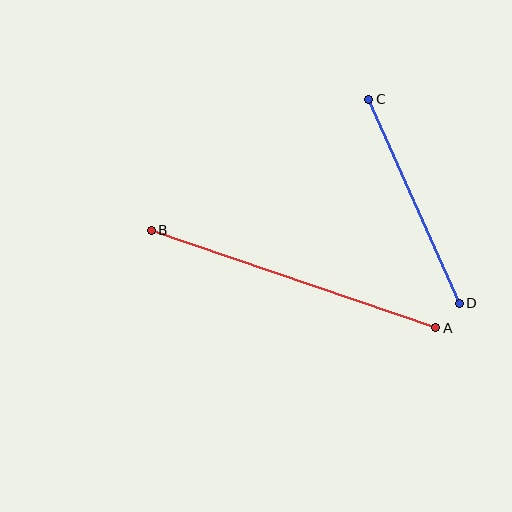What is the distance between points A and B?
The distance is approximately 301 pixels.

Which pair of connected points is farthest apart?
Points A and B are farthest apart.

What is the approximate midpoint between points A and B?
The midpoint is at approximately (294, 279) pixels.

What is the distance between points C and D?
The distance is approximately 223 pixels.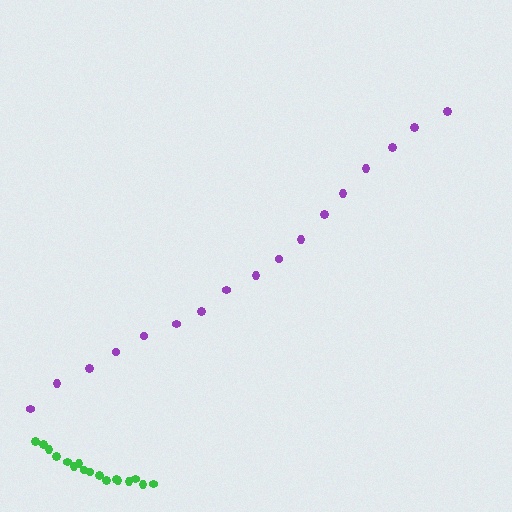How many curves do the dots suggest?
There are 2 distinct paths.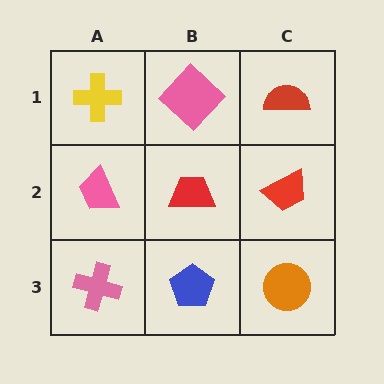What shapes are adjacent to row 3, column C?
A red trapezoid (row 2, column C), a blue pentagon (row 3, column B).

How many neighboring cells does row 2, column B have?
4.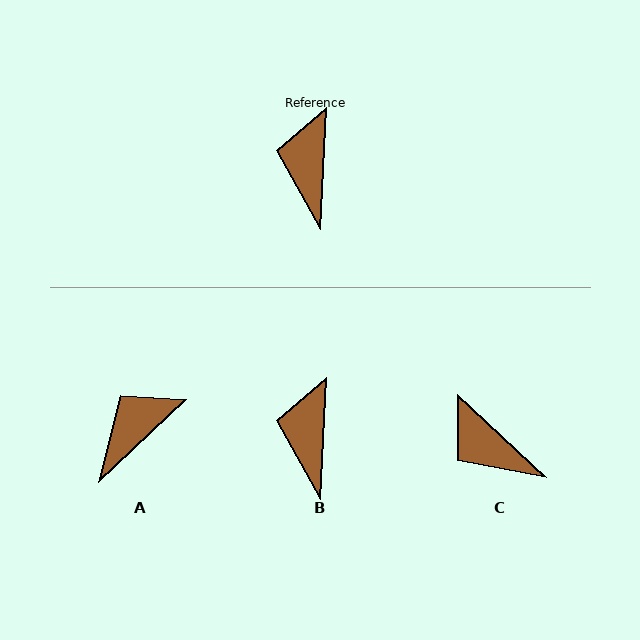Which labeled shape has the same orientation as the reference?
B.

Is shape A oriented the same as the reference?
No, it is off by about 43 degrees.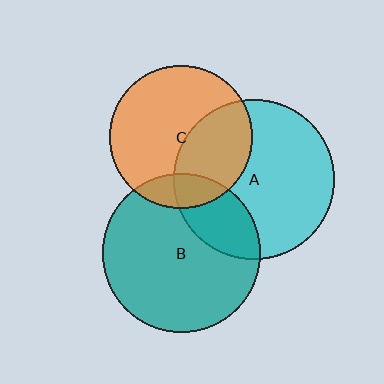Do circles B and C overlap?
Yes.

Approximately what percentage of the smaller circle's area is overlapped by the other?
Approximately 15%.